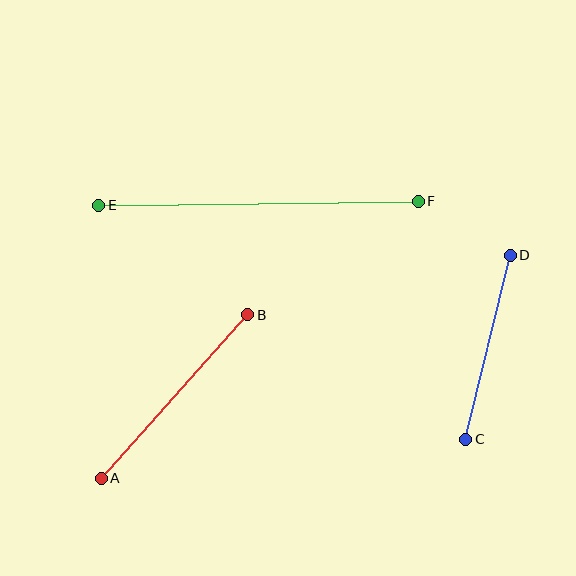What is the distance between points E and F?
The distance is approximately 319 pixels.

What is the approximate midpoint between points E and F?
The midpoint is at approximately (259, 203) pixels.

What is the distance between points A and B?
The distance is approximately 219 pixels.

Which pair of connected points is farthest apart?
Points E and F are farthest apart.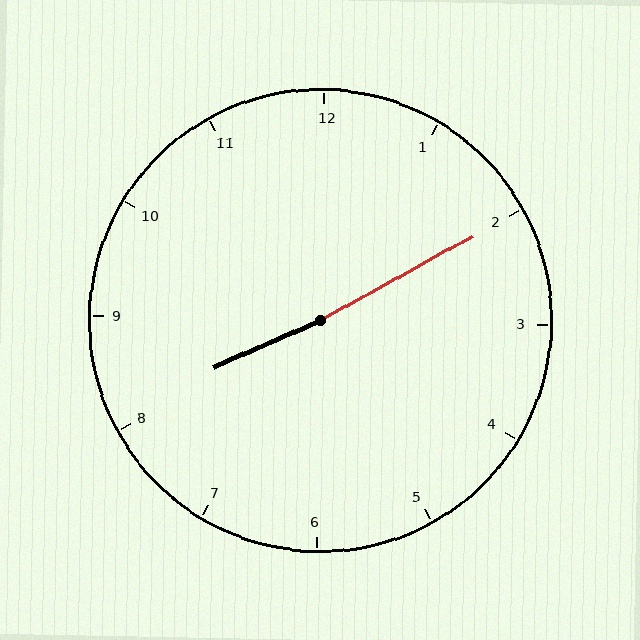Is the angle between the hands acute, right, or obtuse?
It is obtuse.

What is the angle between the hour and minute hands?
Approximately 175 degrees.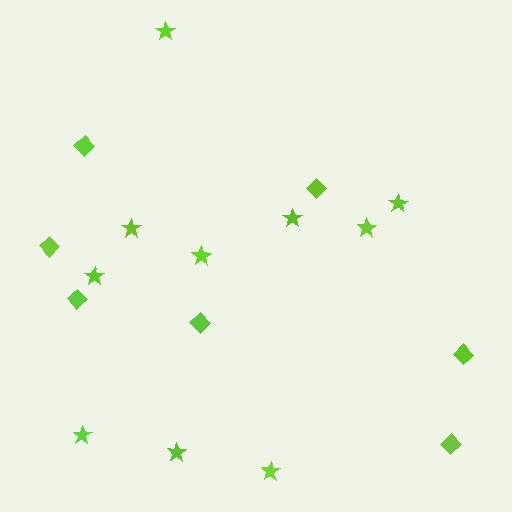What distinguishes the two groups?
There are 2 groups: one group of stars (10) and one group of diamonds (7).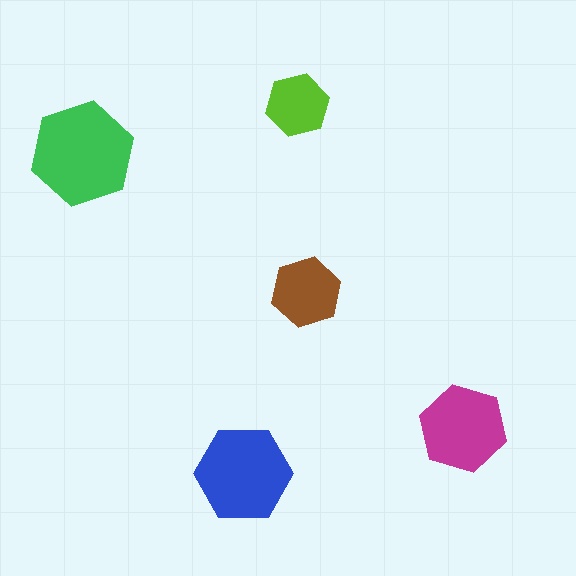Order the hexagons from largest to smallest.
the green one, the blue one, the magenta one, the brown one, the lime one.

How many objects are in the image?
There are 5 objects in the image.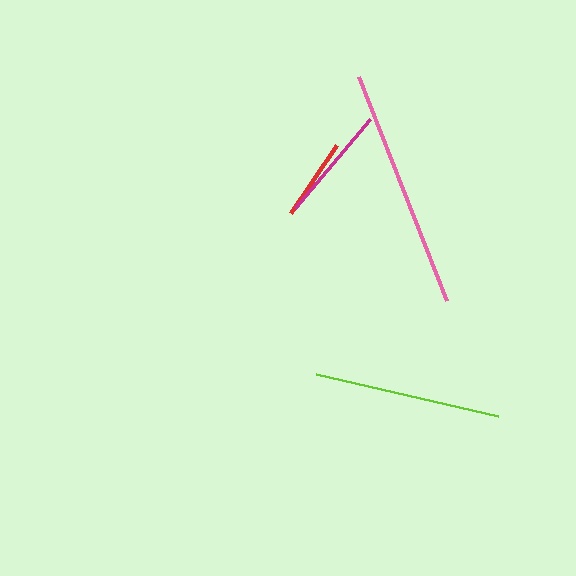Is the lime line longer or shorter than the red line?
The lime line is longer than the red line.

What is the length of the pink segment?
The pink segment is approximately 241 pixels long.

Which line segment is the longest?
The pink line is the longest at approximately 241 pixels.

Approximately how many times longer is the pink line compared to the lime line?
The pink line is approximately 1.3 times the length of the lime line.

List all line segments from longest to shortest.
From longest to shortest: pink, lime, magenta, red.